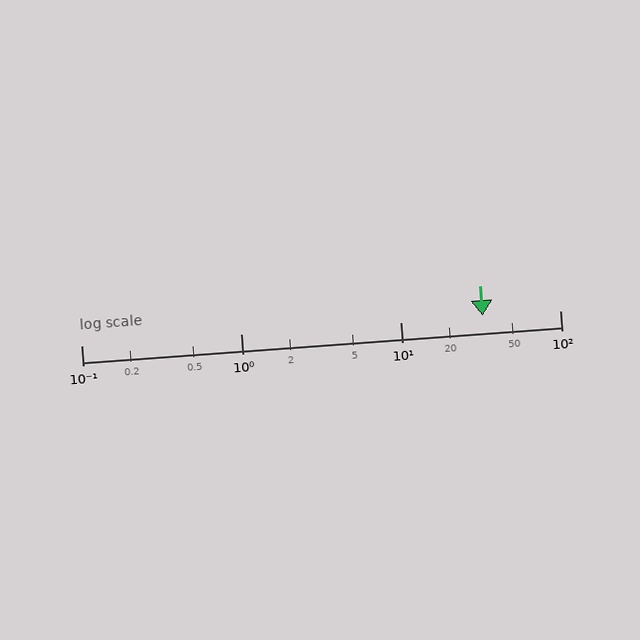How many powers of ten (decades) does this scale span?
The scale spans 3 decades, from 0.1 to 100.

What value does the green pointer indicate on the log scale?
The pointer indicates approximately 33.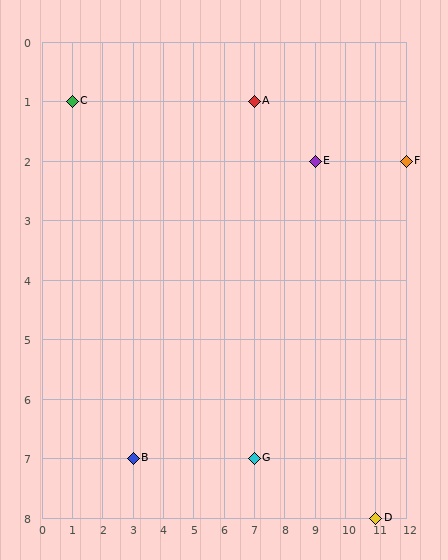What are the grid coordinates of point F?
Point F is at grid coordinates (12, 2).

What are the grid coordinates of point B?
Point B is at grid coordinates (3, 7).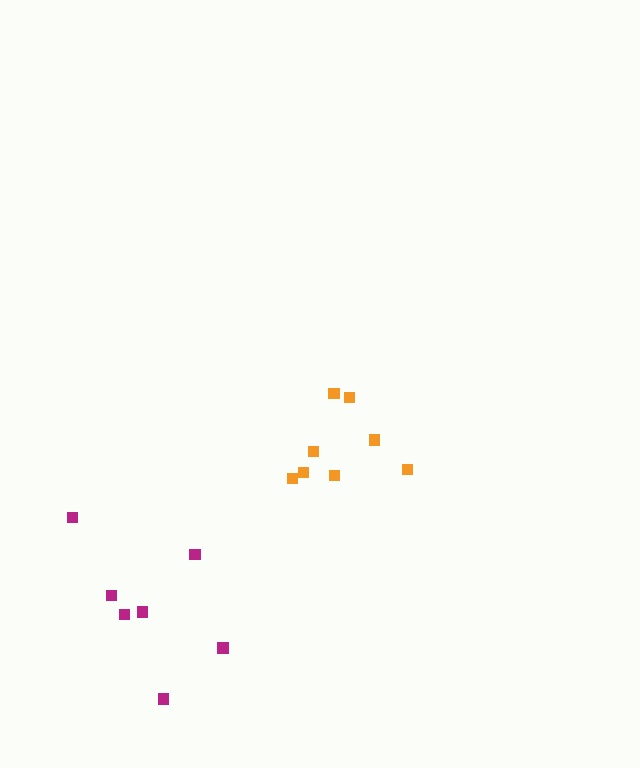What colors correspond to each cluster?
The clusters are colored: orange, magenta.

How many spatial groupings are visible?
There are 2 spatial groupings.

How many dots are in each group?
Group 1: 8 dots, Group 2: 7 dots (15 total).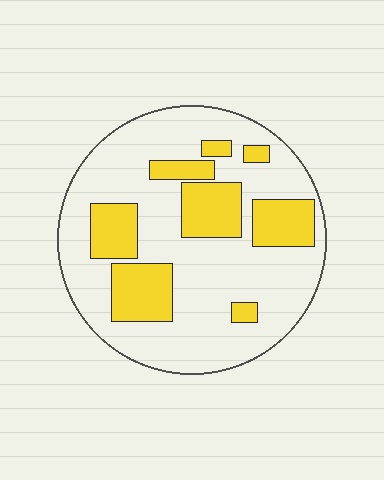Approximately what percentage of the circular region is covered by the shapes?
Approximately 25%.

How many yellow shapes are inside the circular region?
8.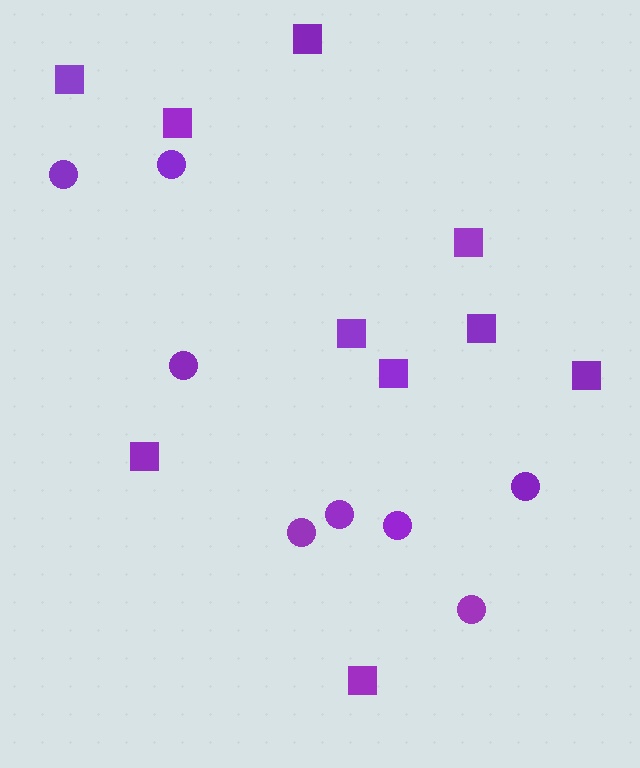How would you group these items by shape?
There are 2 groups: one group of circles (8) and one group of squares (10).